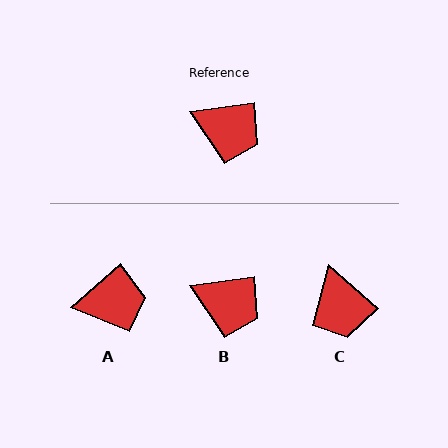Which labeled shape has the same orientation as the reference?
B.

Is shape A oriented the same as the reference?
No, it is off by about 33 degrees.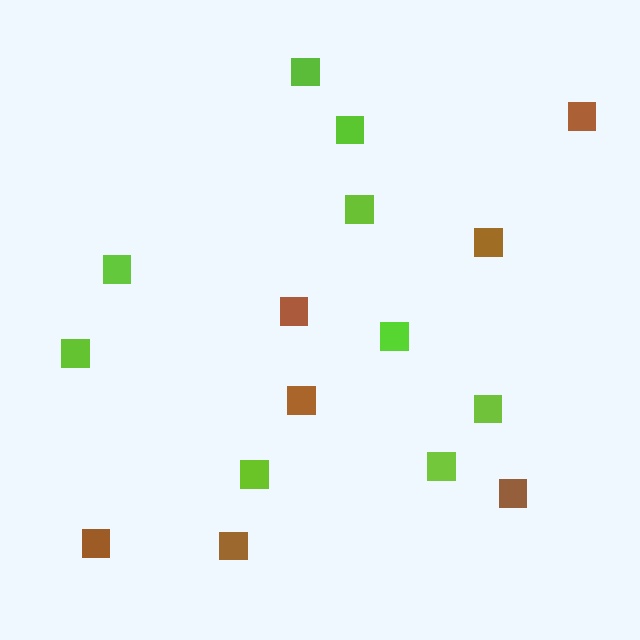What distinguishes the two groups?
There are 2 groups: one group of lime squares (9) and one group of brown squares (7).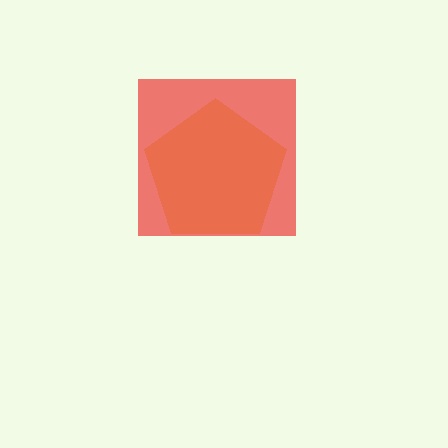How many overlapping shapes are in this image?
There are 2 overlapping shapes in the image.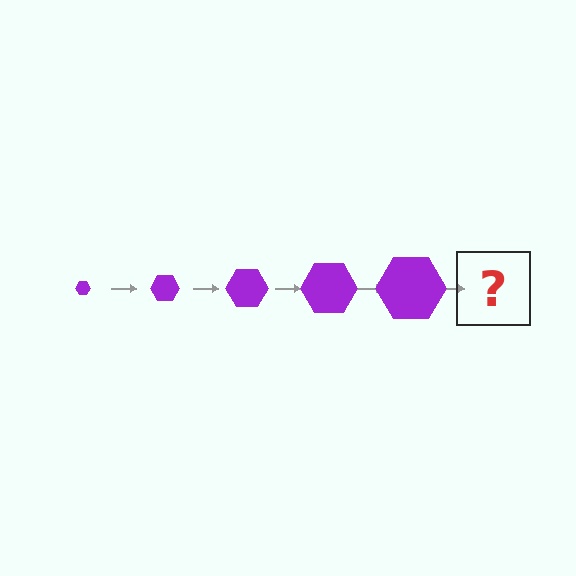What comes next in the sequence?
The next element should be a purple hexagon, larger than the previous one.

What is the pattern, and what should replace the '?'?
The pattern is that the hexagon gets progressively larger each step. The '?' should be a purple hexagon, larger than the previous one.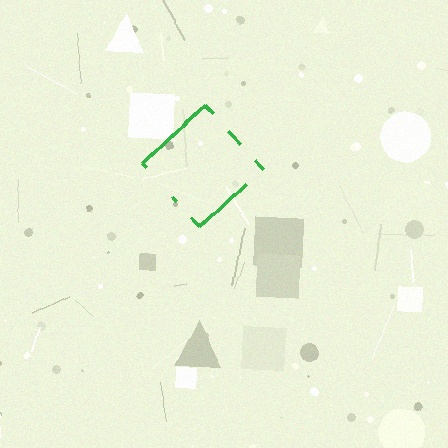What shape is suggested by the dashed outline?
The dashed outline suggests a diamond.